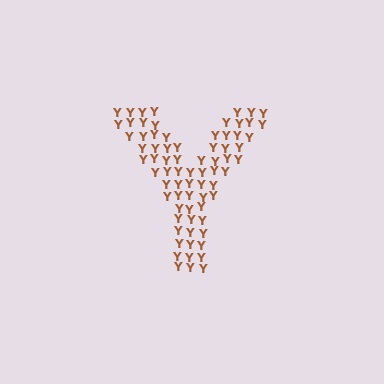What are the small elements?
The small elements are letter Y's.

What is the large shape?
The large shape is the letter Y.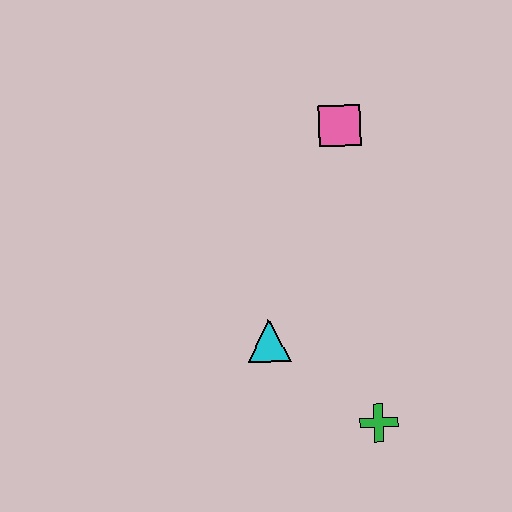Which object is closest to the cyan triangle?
The green cross is closest to the cyan triangle.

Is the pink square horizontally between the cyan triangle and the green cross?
Yes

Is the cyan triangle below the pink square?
Yes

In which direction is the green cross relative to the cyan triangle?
The green cross is to the right of the cyan triangle.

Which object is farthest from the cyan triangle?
The pink square is farthest from the cyan triangle.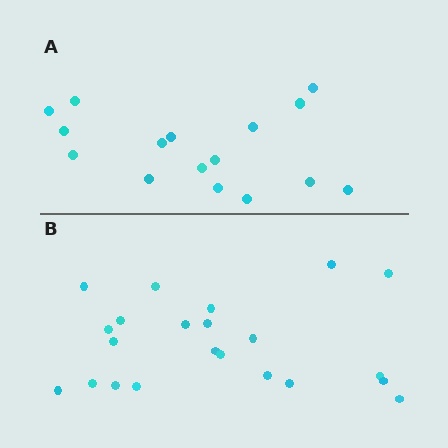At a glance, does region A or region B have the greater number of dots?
Region B (the bottom region) has more dots.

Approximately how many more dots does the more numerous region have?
Region B has about 6 more dots than region A.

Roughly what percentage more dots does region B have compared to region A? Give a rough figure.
About 40% more.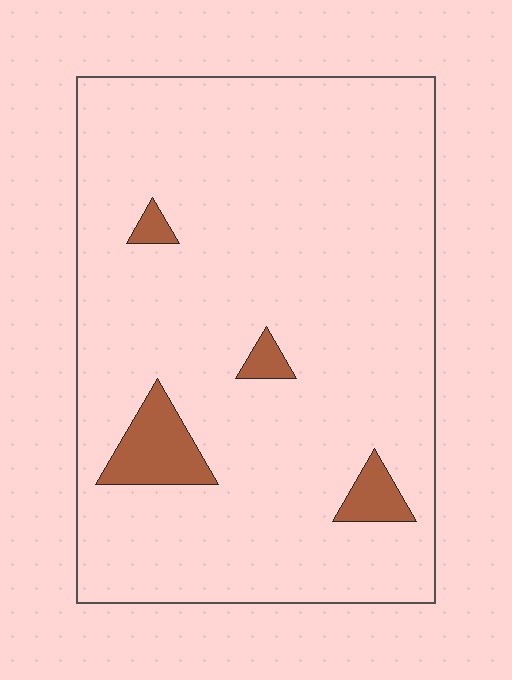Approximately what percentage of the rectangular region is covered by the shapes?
Approximately 5%.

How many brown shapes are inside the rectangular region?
4.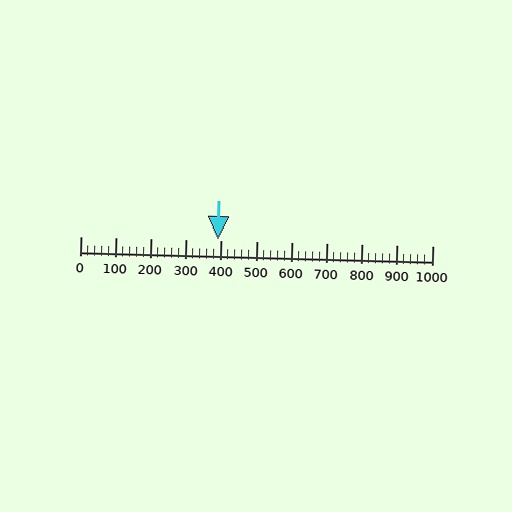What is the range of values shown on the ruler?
The ruler shows values from 0 to 1000.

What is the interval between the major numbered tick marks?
The major tick marks are spaced 100 units apart.